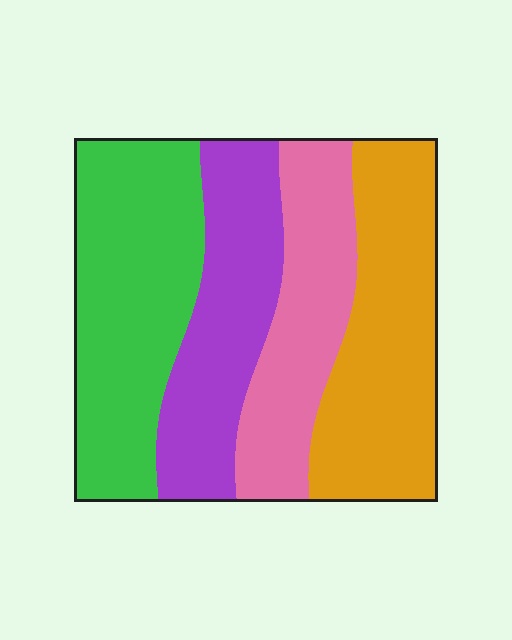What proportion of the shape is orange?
Orange takes up about one quarter (1/4) of the shape.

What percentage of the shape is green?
Green covers about 30% of the shape.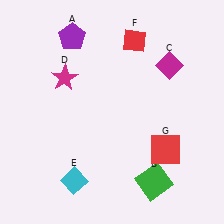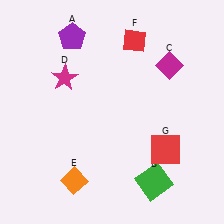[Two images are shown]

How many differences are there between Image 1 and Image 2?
There is 1 difference between the two images.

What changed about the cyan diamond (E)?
In Image 1, E is cyan. In Image 2, it changed to orange.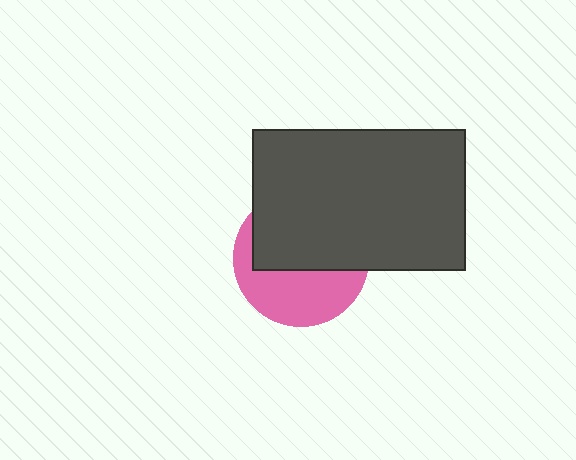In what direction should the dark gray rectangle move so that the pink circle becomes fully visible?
The dark gray rectangle should move up. That is the shortest direction to clear the overlap and leave the pink circle fully visible.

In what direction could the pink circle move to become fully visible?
The pink circle could move down. That would shift it out from behind the dark gray rectangle entirely.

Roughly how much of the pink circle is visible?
A small part of it is visible (roughly 44%).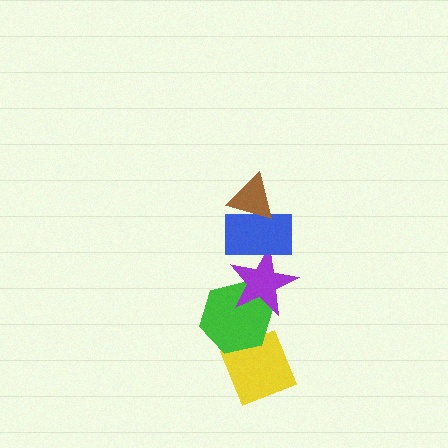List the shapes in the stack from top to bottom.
From top to bottom: the brown triangle, the blue rectangle, the purple star, the green hexagon, the yellow diamond.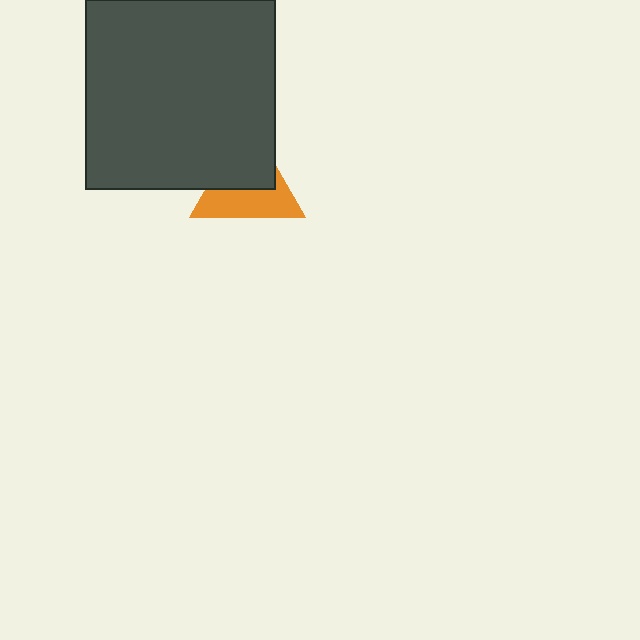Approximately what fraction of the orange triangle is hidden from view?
Roughly 50% of the orange triangle is hidden behind the dark gray square.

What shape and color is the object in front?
The object in front is a dark gray square.